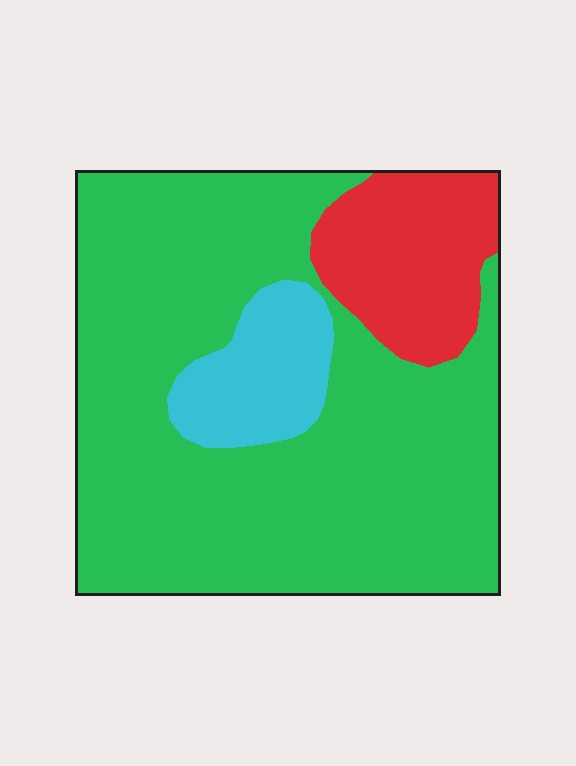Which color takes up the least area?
Cyan, at roughly 10%.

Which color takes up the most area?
Green, at roughly 75%.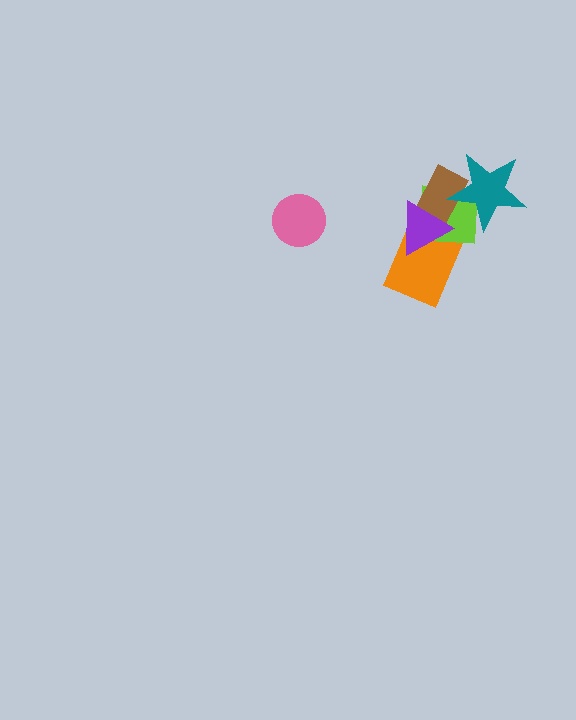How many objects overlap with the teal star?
2 objects overlap with the teal star.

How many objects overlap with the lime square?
4 objects overlap with the lime square.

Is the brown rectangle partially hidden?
Yes, it is partially covered by another shape.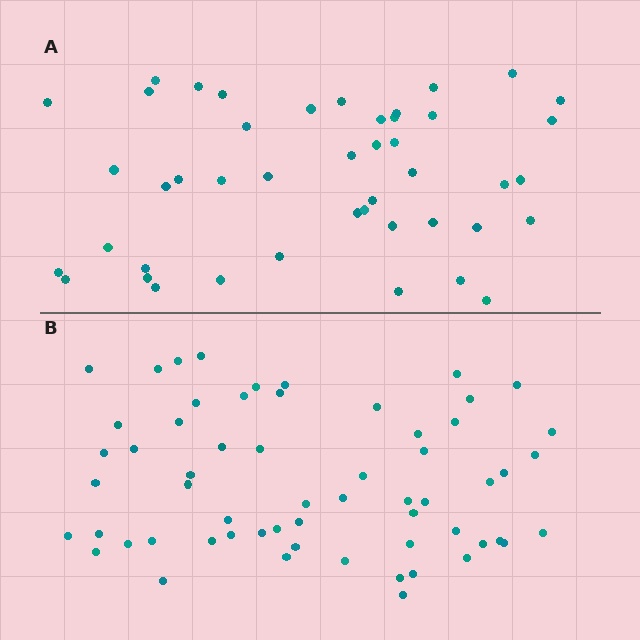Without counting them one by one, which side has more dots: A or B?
Region B (the bottom region) has more dots.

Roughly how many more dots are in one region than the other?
Region B has approximately 15 more dots than region A.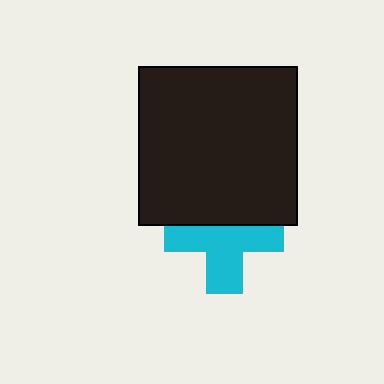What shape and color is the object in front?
The object in front is a black square.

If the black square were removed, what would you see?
You would see the complete cyan cross.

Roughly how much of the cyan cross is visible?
About half of it is visible (roughly 63%).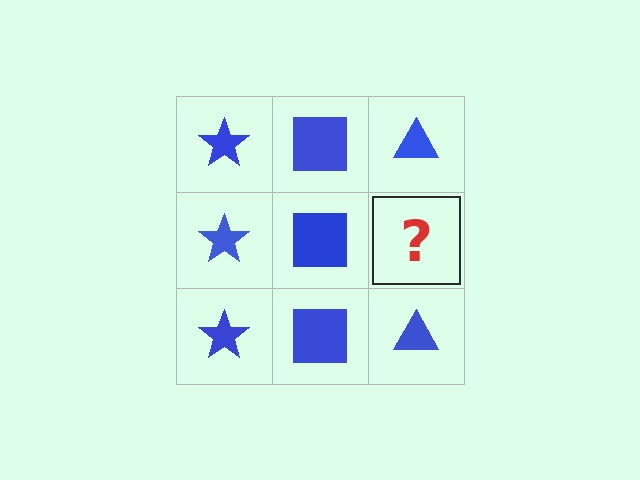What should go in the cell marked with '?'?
The missing cell should contain a blue triangle.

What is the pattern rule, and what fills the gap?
The rule is that each column has a consistent shape. The gap should be filled with a blue triangle.